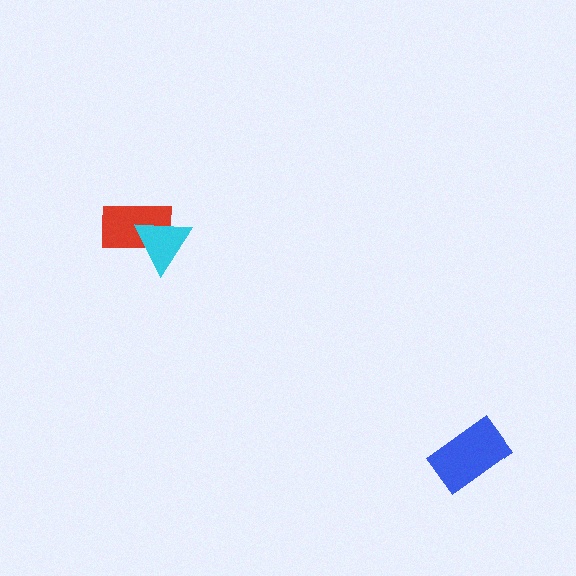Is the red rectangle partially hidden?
Yes, it is partially covered by another shape.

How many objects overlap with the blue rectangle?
0 objects overlap with the blue rectangle.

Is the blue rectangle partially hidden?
No, no other shape covers it.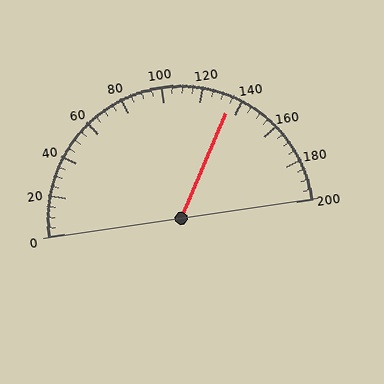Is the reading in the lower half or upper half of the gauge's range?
The reading is in the upper half of the range (0 to 200).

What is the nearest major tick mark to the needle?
The nearest major tick mark is 140.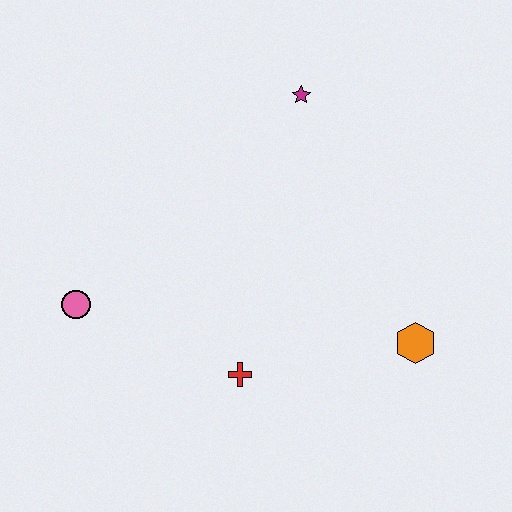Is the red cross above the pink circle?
No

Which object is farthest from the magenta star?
The pink circle is farthest from the magenta star.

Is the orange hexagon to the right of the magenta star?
Yes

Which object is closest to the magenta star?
The orange hexagon is closest to the magenta star.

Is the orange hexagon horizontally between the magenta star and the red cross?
No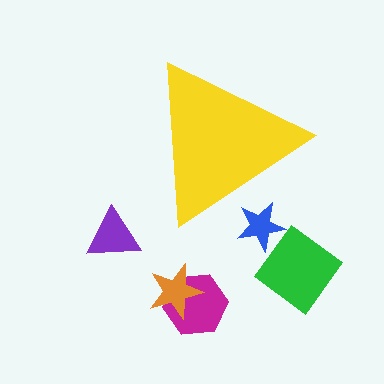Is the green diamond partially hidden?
No, the green diamond is fully visible.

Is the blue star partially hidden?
Yes, the blue star is partially hidden behind the yellow triangle.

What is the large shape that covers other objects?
A yellow triangle.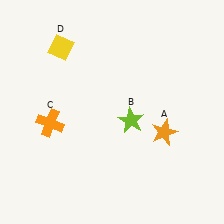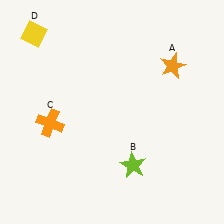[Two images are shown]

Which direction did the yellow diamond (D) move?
The yellow diamond (D) moved left.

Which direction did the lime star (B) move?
The lime star (B) moved down.